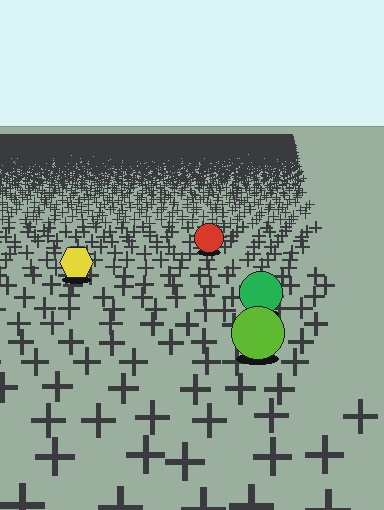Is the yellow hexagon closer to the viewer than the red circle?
Yes. The yellow hexagon is closer — you can tell from the texture gradient: the ground texture is coarser near it.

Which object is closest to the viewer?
The lime circle is closest. The texture marks near it are larger and more spread out.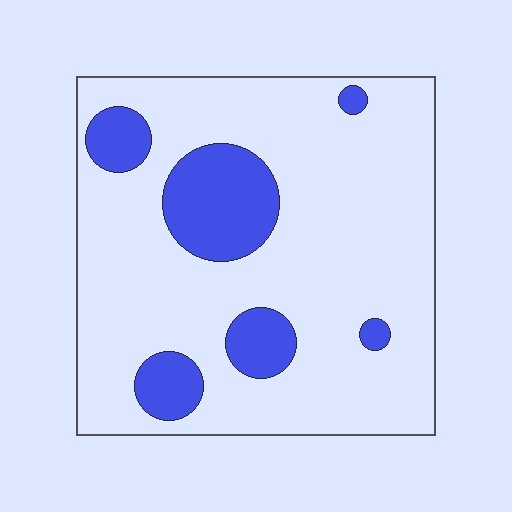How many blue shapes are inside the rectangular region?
6.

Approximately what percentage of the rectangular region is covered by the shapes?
Approximately 20%.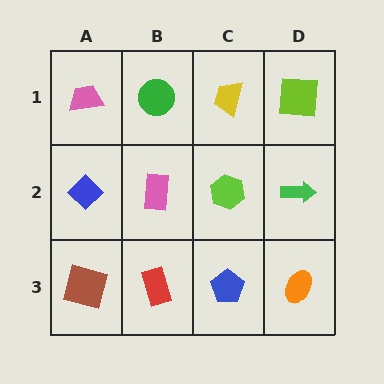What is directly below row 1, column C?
A lime hexagon.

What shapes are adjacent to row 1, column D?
A green arrow (row 2, column D), a yellow trapezoid (row 1, column C).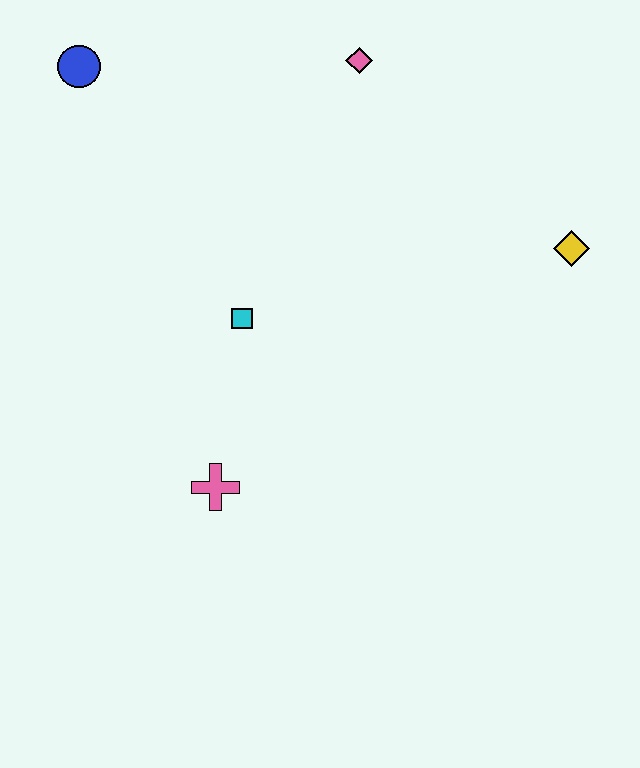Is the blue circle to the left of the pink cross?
Yes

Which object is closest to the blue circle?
The pink diamond is closest to the blue circle.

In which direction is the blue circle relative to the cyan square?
The blue circle is above the cyan square.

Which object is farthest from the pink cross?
The pink diamond is farthest from the pink cross.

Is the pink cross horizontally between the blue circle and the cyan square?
Yes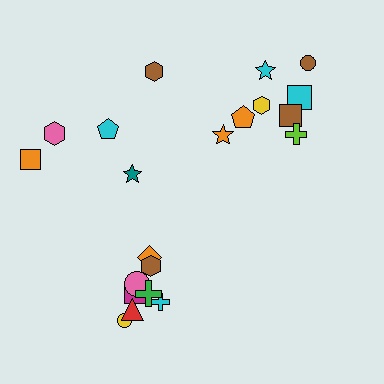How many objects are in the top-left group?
There are 5 objects.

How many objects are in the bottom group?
There are 8 objects.